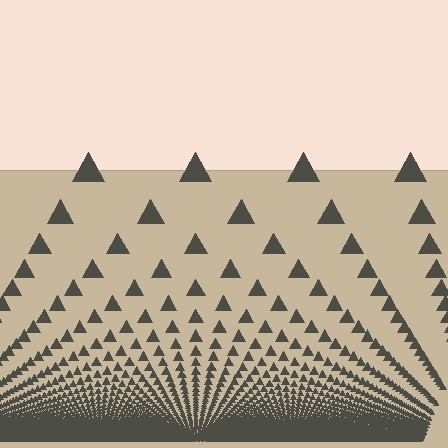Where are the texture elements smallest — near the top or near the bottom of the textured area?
Near the bottom.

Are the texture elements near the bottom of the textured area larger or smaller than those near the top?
Smaller. The gradient is inverted — elements near the bottom are smaller and denser.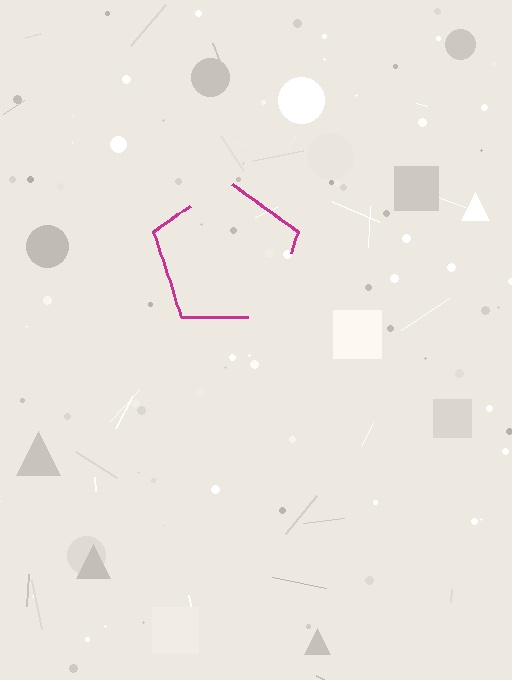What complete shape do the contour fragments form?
The contour fragments form a pentagon.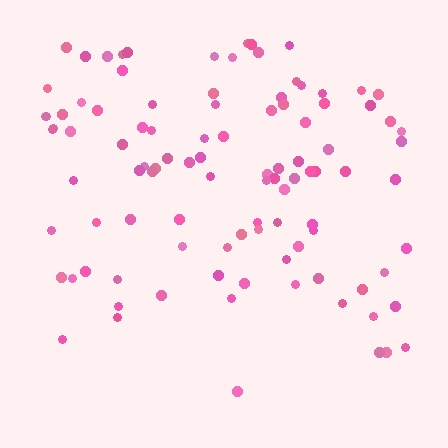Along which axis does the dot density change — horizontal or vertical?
Vertical.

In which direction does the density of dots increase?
From bottom to top, with the top side densest.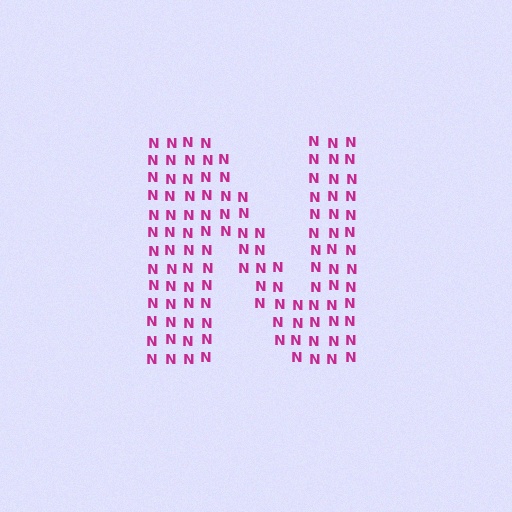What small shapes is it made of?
It is made of small letter N's.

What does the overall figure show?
The overall figure shows the letter N.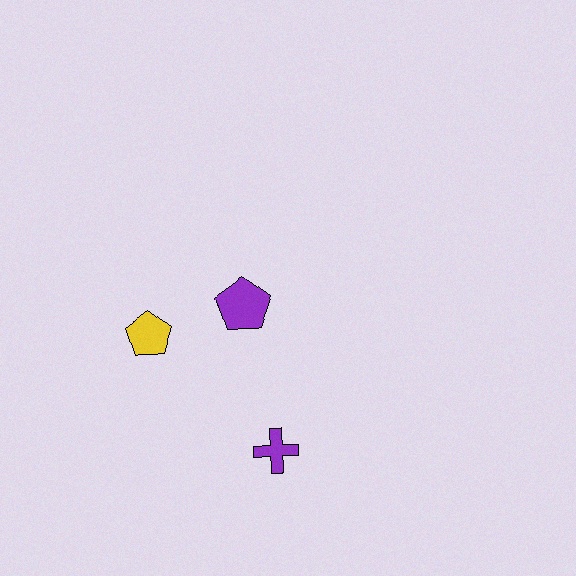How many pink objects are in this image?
There are no pink objects.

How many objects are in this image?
There are 3 objects.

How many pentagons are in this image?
There are 2 pentagons.